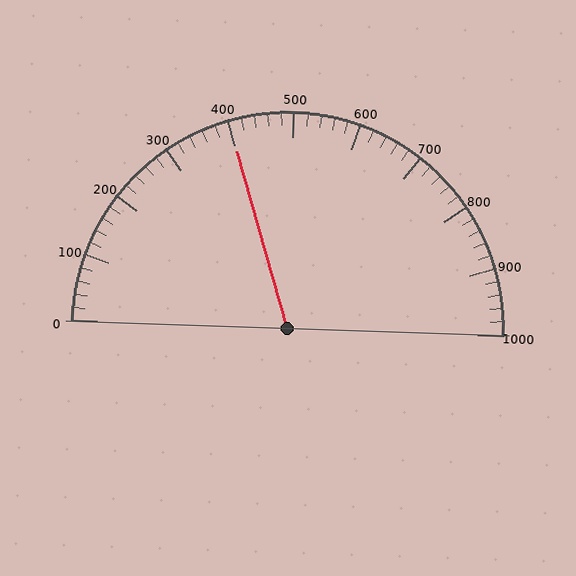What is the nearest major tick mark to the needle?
The nearest major tick mark is 400.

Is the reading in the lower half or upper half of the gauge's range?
The reading is in the lower half of the range (0 to 1000).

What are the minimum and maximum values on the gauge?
The gauge ranges from 0 to 1000.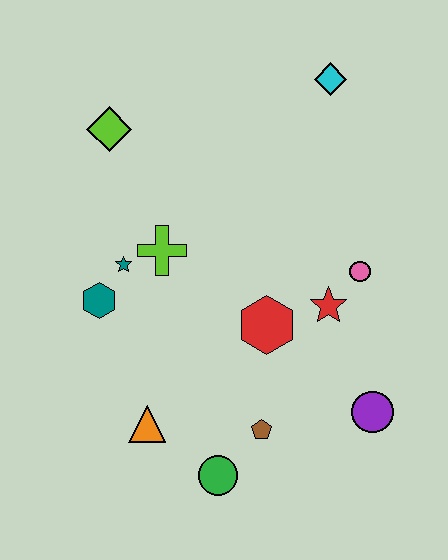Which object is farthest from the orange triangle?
The cyan diamond is farthest from the orange triangle.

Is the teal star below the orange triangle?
No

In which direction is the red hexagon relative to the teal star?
The red hexagon is to the right of the teal star.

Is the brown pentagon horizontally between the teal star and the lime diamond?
No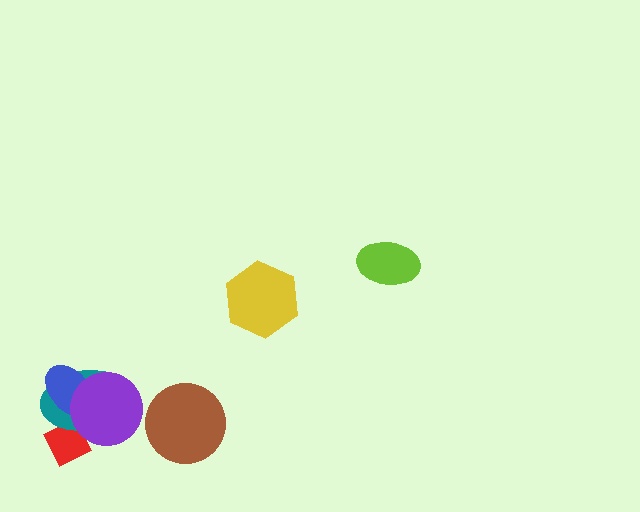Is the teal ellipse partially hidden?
Yes, it is partially covered by another shape.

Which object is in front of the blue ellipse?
The purple circle is in front of the blue ellipse.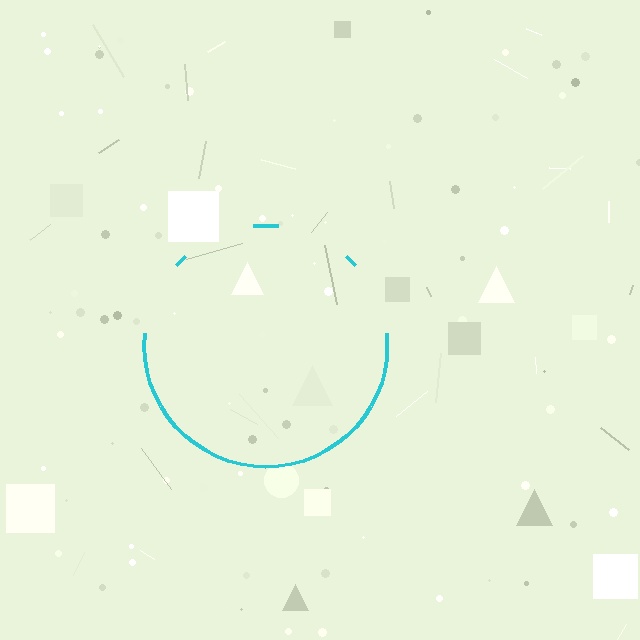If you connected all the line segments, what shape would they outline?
They would outline a circle.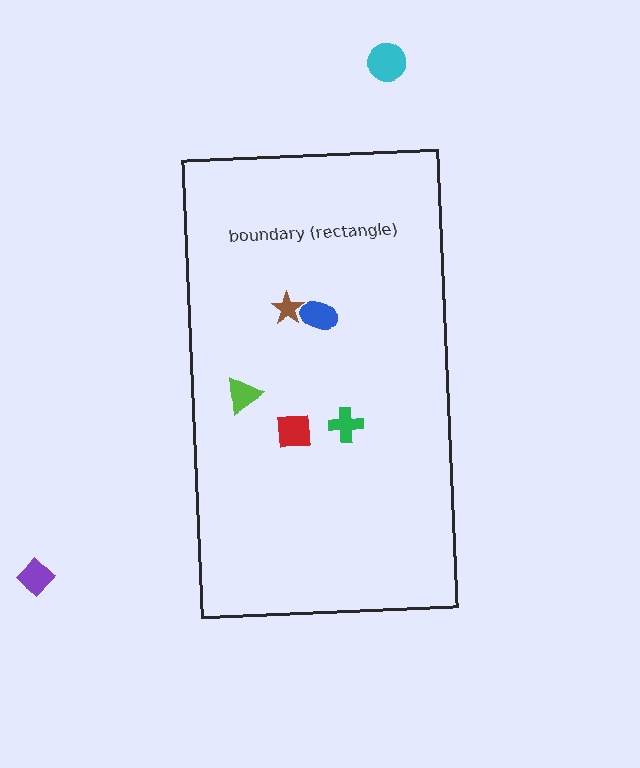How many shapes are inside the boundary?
5 inside, 2 outside.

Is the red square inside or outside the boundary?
Inside.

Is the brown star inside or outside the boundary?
Inside.